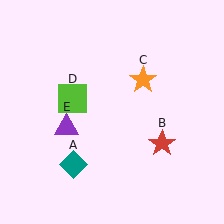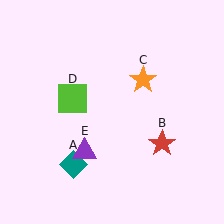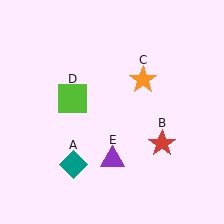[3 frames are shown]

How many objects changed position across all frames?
1 object changed position: purple triangle (object E).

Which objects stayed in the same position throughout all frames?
Teal diamond (object A) and red star (object B) and orange star (object C) and lime square (object D) remained stationary.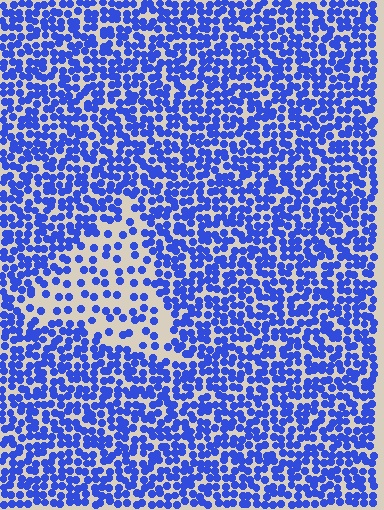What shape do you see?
I see a triangle.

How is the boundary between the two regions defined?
The boundary is defined by a change in element density (approximately 2.4x ratio). All elements are the same color, size, and shape.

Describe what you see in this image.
The image contains small blue elements arranged at two different densities. A triangle-shaped region is visible where the elements are less densely packed than the surrounding area.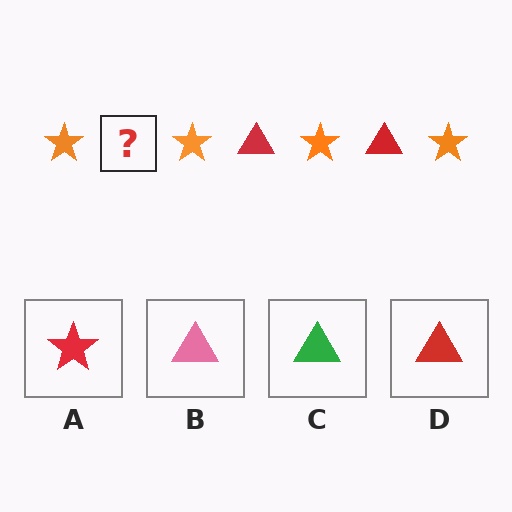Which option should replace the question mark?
Option D.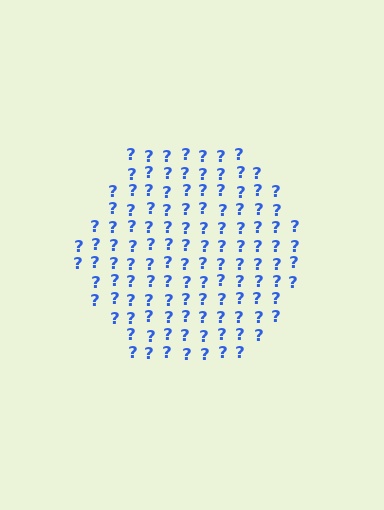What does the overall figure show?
The overall figure shows a hexagon.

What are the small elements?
The small elements are question marks.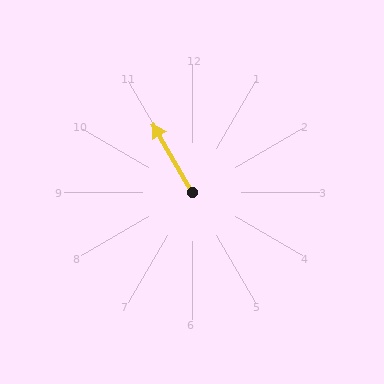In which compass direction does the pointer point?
Northwest.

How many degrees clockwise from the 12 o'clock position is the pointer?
Approximately 330 degrees.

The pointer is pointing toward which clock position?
Roughly 11 o'clock.